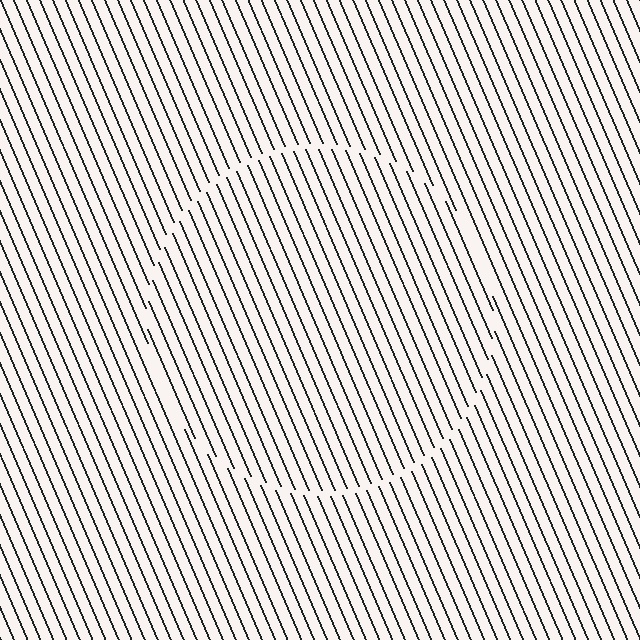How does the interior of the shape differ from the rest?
The interior of the shape contains the same grating, shifted by half a period — the contour is defined by the phase discontinuity where line-ends from the inner and outer gratings abut.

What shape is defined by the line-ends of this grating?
An illusory circle. The interior of the shape contains the same grating, shifted by half a period — the contour is defined by the phase discontinuity where line-ends from the inner and outer gratings abut.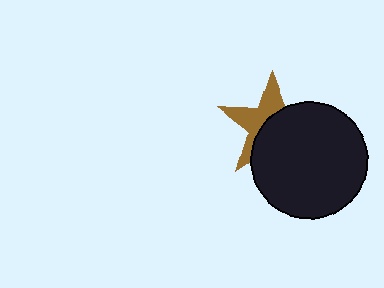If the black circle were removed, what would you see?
You would see the complete brown star.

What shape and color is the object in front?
The object in front is a black circle.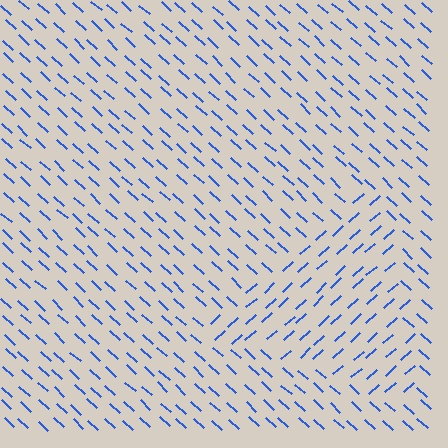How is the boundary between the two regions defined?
The boundary is defined purely by a change in line orientation (approximately 84 degrees difference). All lines are the same color and thickness.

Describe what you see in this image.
The image is filled with small blue line segments. A triangle region in the image has lines oriented differently from the surrounding lines, creating a visible texture boundary.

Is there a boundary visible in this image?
Yes, there is a texture boundary formed by a change in line orientation.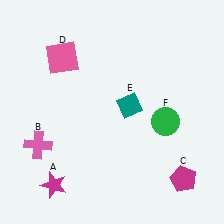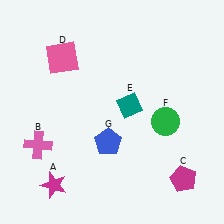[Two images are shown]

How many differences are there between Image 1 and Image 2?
There is 1 difference between the two images.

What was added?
A blue pentagon (G) was added in Image 2.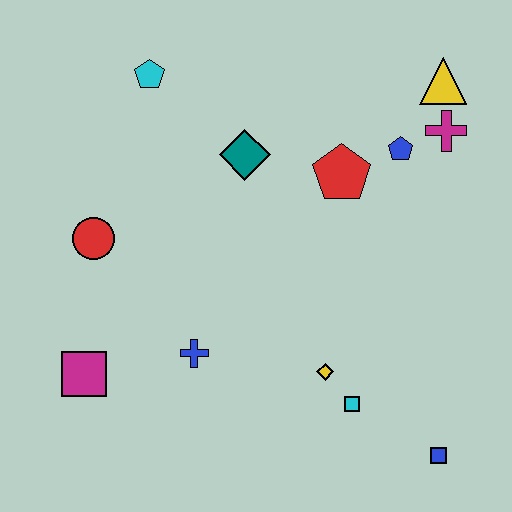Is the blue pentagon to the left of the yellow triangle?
Yes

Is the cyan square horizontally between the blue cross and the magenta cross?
Yes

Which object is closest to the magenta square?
The blue cross is closest to the magenta square.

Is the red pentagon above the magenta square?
Yes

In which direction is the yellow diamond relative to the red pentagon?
The yellow diamond is below the red pentagon.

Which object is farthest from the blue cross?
The yellow triangle is farthest from the blue cross.